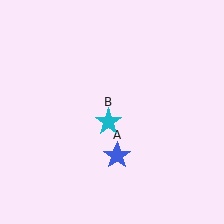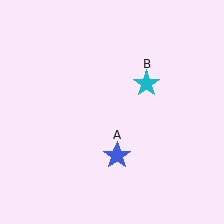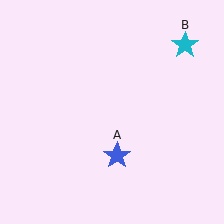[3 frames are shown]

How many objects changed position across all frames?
1 object changed position: cyan star (object B).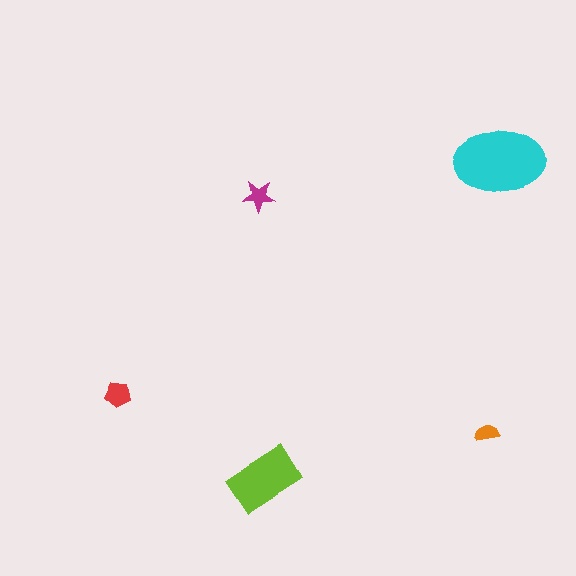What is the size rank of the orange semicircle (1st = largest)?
5th.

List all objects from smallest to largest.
The orange semicircle, the magenta star, the red pentagon, the lime rectangle, the cyan ellipse.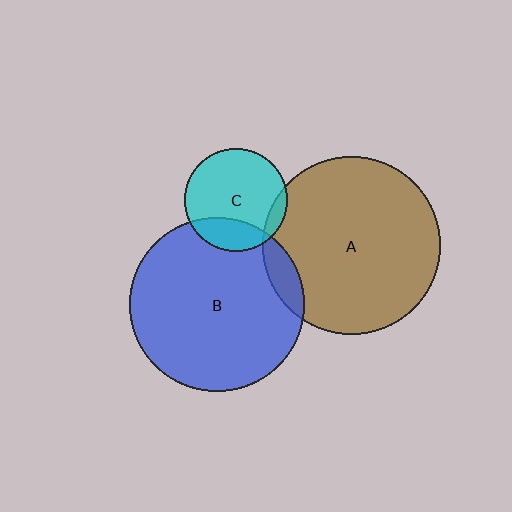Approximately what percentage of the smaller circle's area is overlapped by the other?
Approximately 10%.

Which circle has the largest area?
Circle A (brown).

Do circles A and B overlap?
Yes.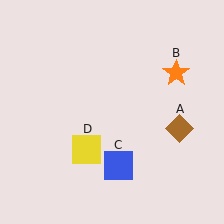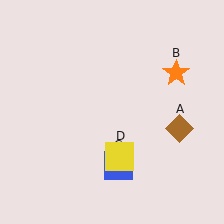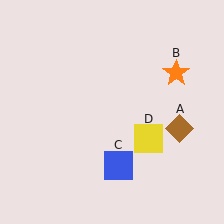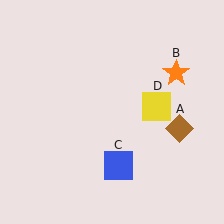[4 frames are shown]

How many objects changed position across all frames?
1 object changed position: yellow square (object D).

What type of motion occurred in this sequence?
The yellow square (object D) rotated counterclockwise around the center of the scene.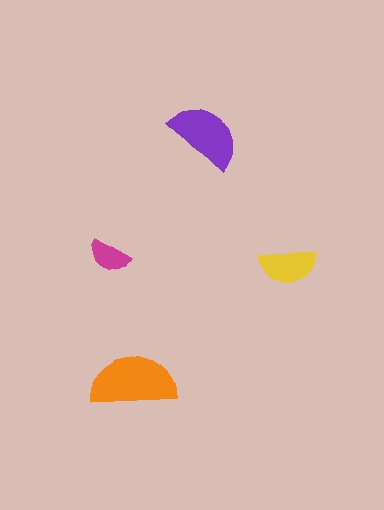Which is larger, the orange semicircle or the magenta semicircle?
The orange one.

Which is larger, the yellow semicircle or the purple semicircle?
The purple one.